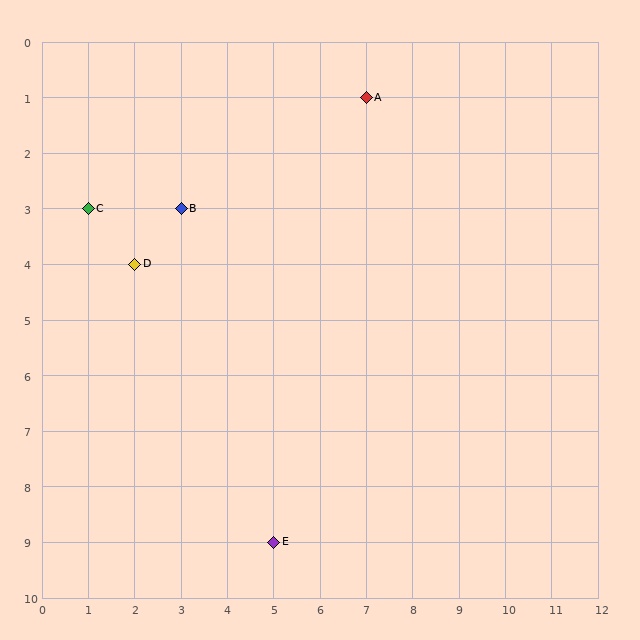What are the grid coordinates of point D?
Point D is at grid coordinates (2, 4).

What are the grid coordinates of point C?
Point C is at grid coordinates (1, 3).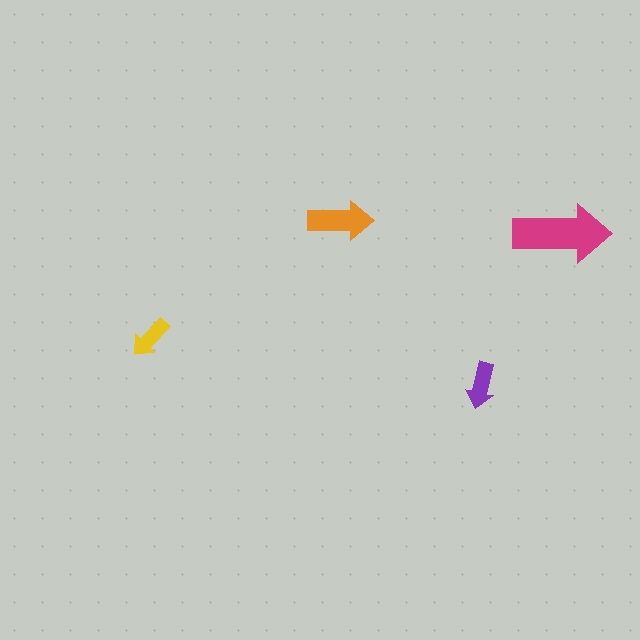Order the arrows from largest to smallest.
the magenta one, the orange one, the purple one, the yellow one.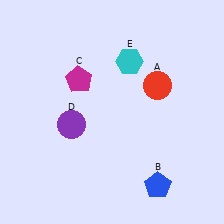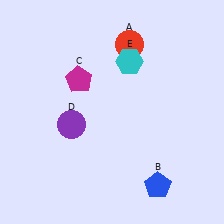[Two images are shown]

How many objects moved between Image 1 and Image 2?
1 object moved between the two images.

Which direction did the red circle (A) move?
The red circle (A) moved up.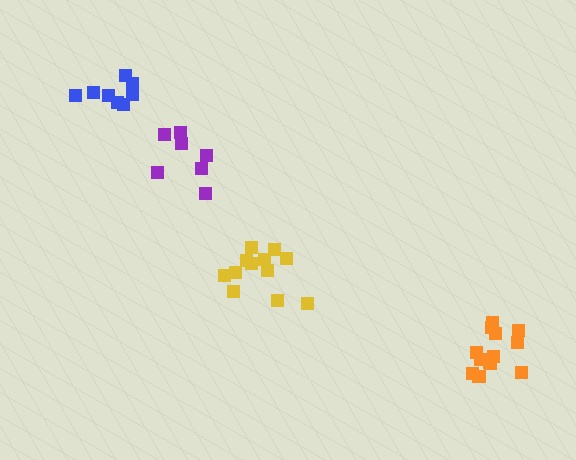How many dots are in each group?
Group 1: 13 dots, Group 2: 12 dots, Group 3: 8 dots, Group 4: 7 dots (40 total).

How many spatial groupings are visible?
There are 4 spatial groupings.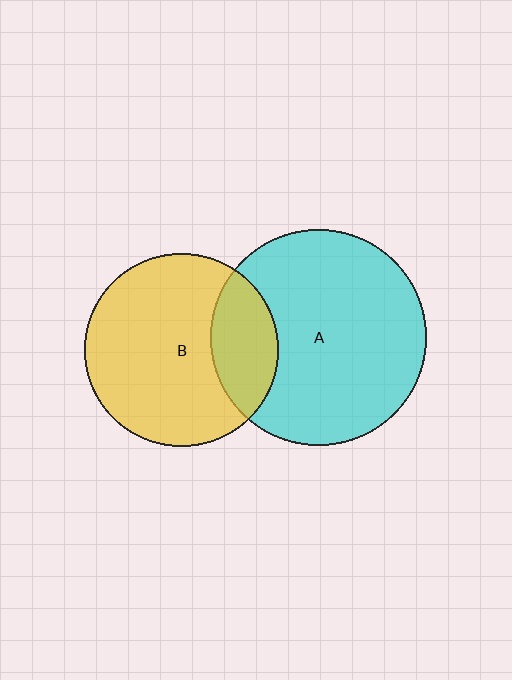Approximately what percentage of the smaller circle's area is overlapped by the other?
Approximately 25%.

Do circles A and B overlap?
Yes.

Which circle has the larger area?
Circle A (cyan).